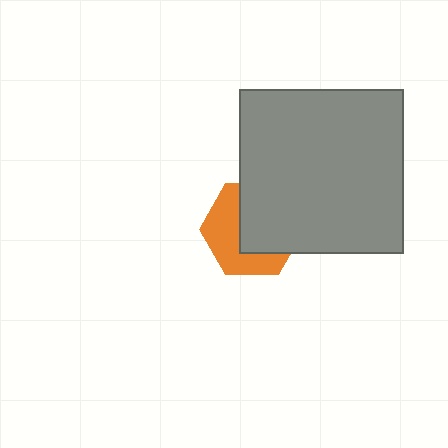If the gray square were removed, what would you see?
You would see the complete orange hexagon.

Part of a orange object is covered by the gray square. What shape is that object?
It is a hexagon.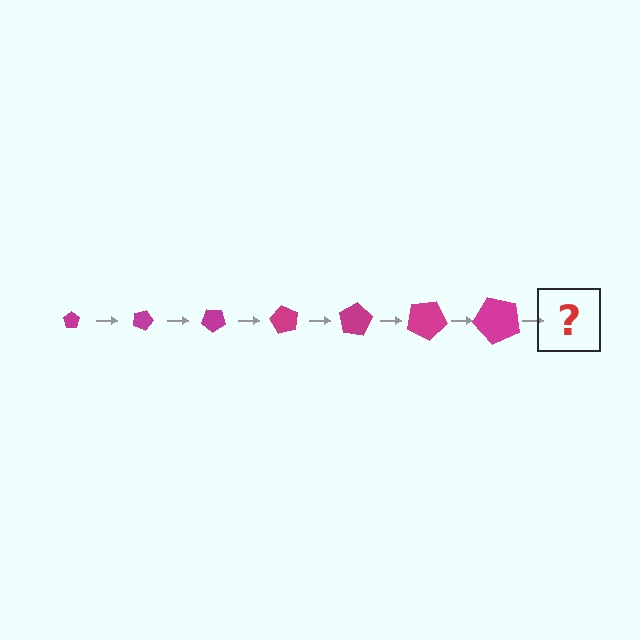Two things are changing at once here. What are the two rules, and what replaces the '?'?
The two rules are that the pentagon grows larger each step and it rotates 20 degrees each step. The '?' should be a pentagon, larger than the previous one and rotated 140 degrees from the start.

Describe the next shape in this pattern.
It should be a pentagon, larger than the previous one and rotated 140 degrees from the start.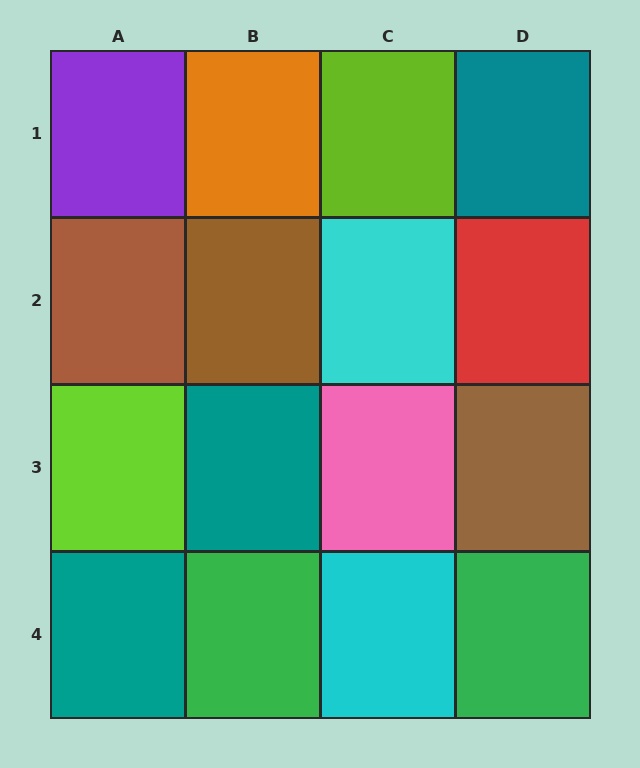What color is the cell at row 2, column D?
Red.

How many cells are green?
2 cells are green.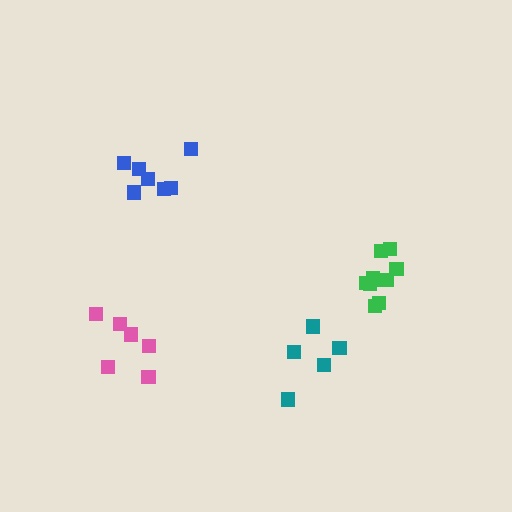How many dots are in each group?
Group 1: 7 dots, Group 2: 6 dots, Group 3: 10 dots, Group 4: 5 dots (28 total).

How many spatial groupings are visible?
There are 4 spatial groupings.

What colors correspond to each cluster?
The clusters are colored: blue, pink, green, teal.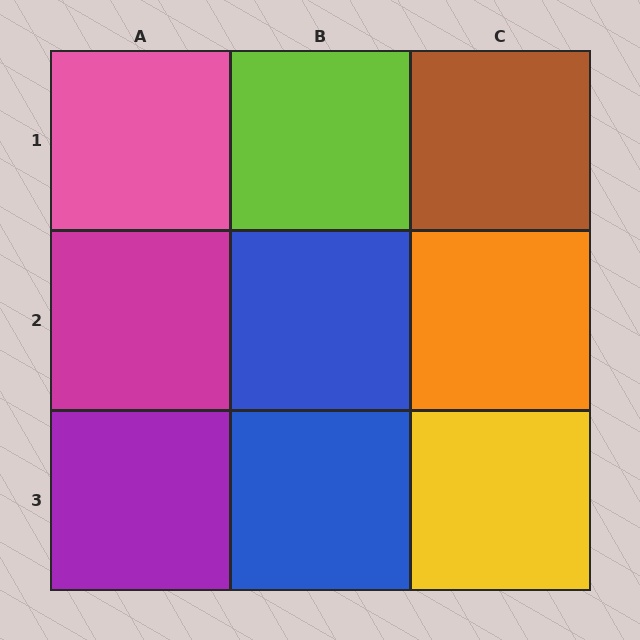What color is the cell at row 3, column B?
Blue.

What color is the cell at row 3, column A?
Purple.